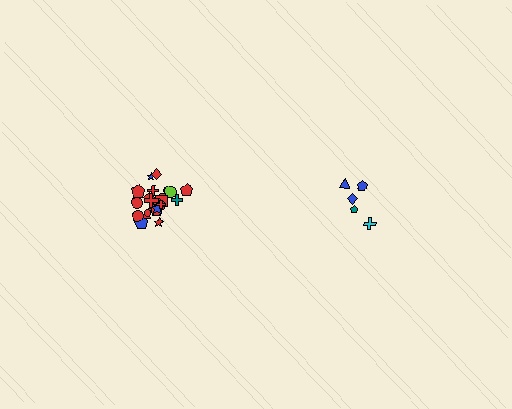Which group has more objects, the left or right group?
The left group.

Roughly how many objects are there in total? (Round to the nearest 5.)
Roughly 30 objects in total.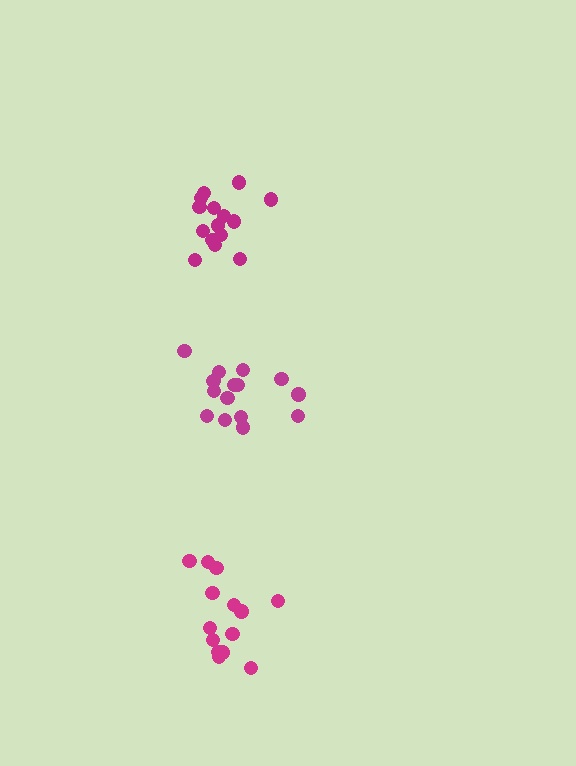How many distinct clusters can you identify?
There are 3 distinct clusters.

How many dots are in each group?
Group 1: 14 dots, Group 2: 15 dots, Group 3: 15 dots (44 total).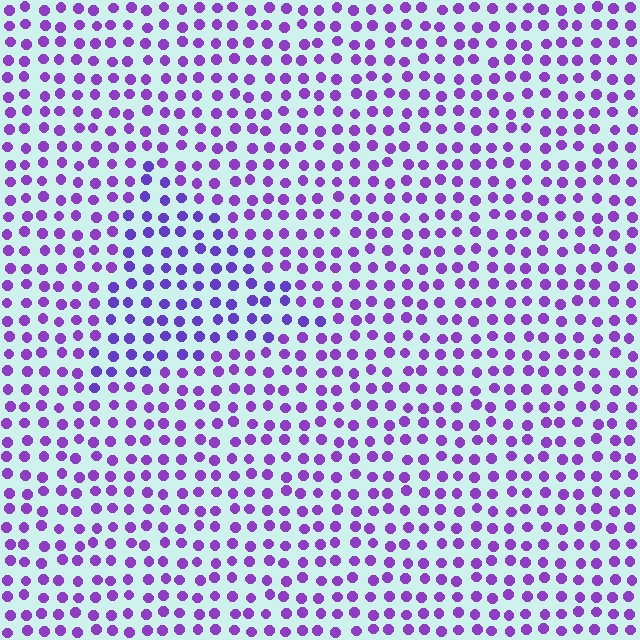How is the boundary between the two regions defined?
The boundary is defined purely by a slight shift in hue (about 19 degrees). Spacing, size, and orientation are identical on both sides.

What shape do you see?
I see a triangle.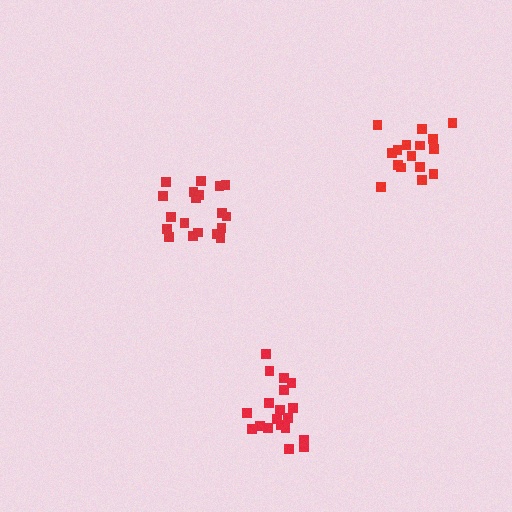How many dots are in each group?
Group 1: 19 dots, Group 2: 19 dots, Group 3: 16 dots (54 total).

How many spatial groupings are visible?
There are 3 spatial groupings.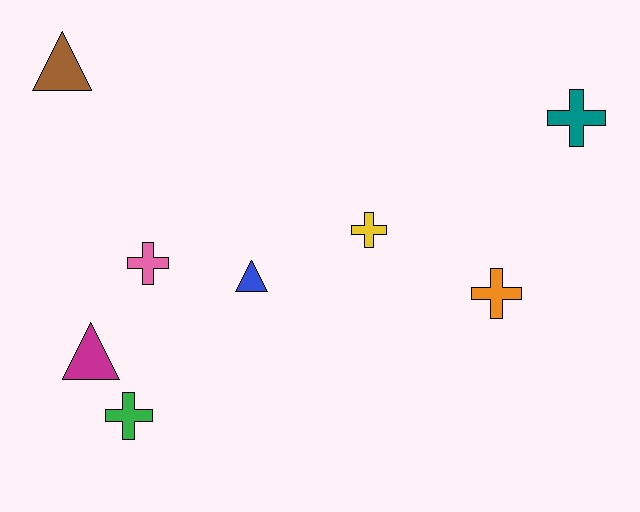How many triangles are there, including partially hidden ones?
There are 3 triangles.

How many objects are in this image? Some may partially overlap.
There are 8 objects.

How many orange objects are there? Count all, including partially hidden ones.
There is 1 orange object.